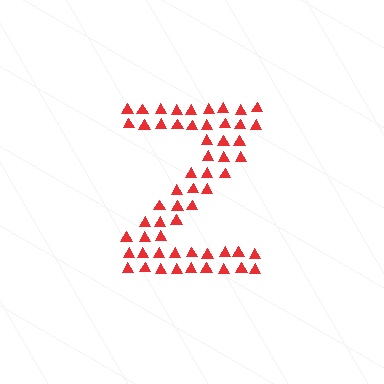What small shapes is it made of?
It is made of small triangles.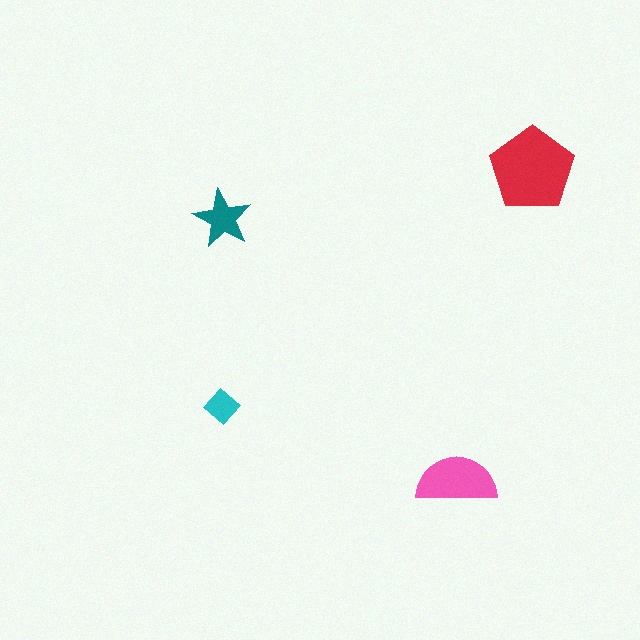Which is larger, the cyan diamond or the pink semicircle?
The pink semicircle.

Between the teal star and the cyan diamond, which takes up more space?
The teal star.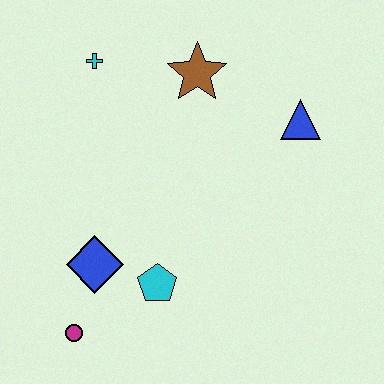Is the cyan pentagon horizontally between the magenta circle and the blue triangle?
Yes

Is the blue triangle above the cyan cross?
No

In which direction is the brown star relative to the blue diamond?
The brown star is above the blue diamond.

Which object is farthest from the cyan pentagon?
The cyan cross is farthest from the cyan pentagon.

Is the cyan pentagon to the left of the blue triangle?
Yes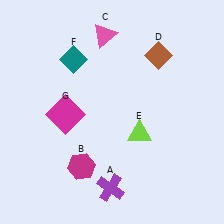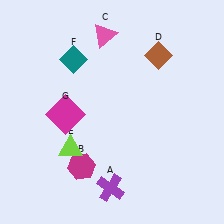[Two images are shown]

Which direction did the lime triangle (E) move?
The lime triangle (E) moved left.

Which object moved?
The lime triangle (E) moved left.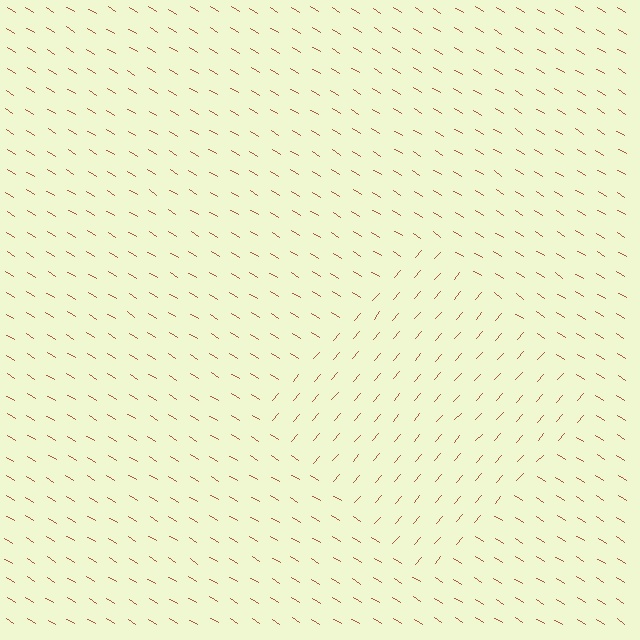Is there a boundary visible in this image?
Yes, there is a texture boundary formed by a change in line orientation.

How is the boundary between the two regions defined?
The boundary is defined purely by a change in line orientation (approximately 81 degrees difference). All lines are the same color and thickness.